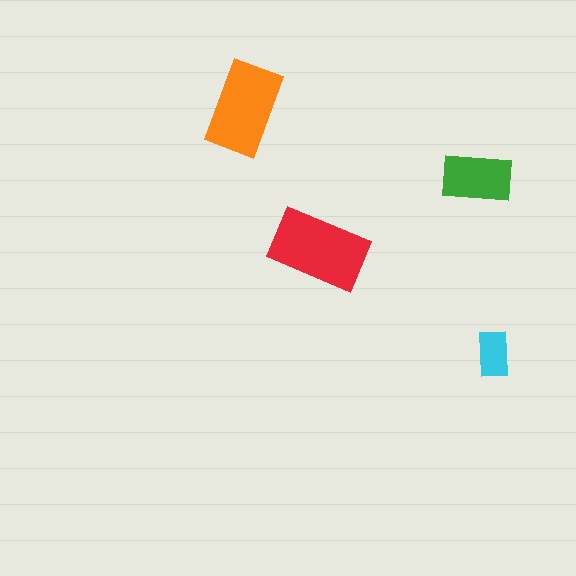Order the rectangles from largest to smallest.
the red one, the orange one, the green one, the cyan one.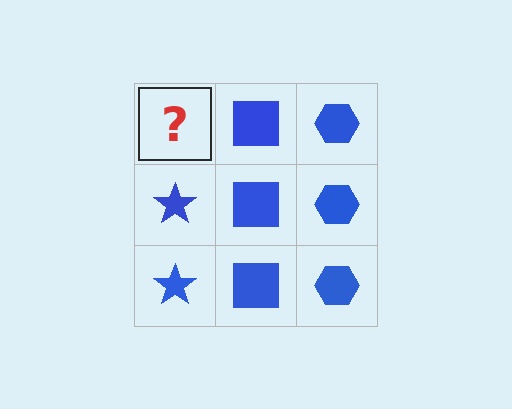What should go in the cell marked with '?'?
The missing cell should contain a blue star.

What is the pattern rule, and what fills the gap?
The rule is that each column has a consistent shape. The gap should be filled with a blue star.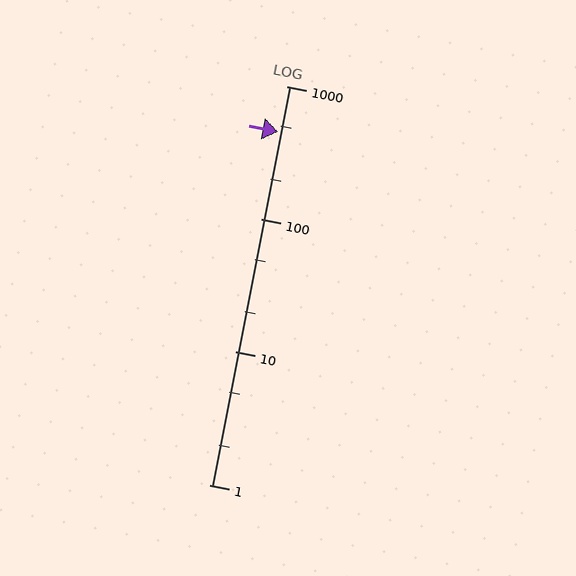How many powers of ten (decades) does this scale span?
The scale spans 3 decades, from 1 to 1000.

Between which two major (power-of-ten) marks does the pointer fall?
The pointer is between 100 and 1000.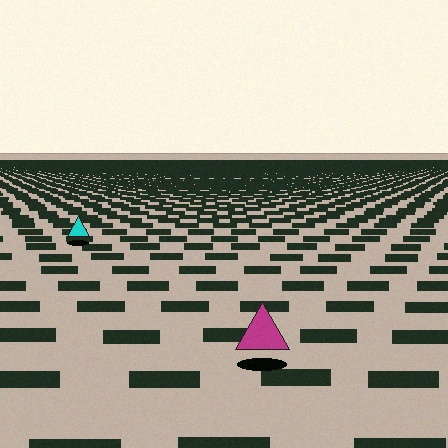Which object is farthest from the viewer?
The cyan triangle is farthest from the viewer. It appears smaller and the ground texture around it is denser.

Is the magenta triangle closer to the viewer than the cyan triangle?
Yes. The magenta triangle is closer — you can tell from the texture gradient: the ground texture is coarser near it.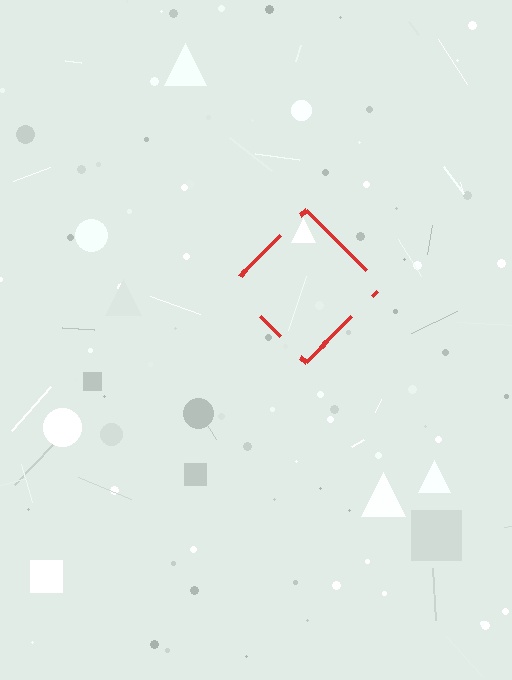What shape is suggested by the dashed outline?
The dashed outline suggests a diamond.